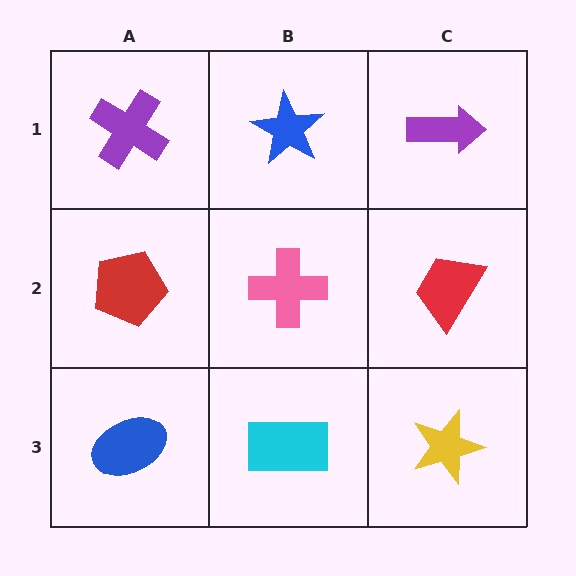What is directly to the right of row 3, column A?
A cyan rectangle.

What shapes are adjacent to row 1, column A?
A red pentagon (row 2, column A), a blue star (row 1, column B).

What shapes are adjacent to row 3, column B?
A pink cross (row 2, column B), a blue ellipse (row 3, column A), a yellow star (row 3, column C).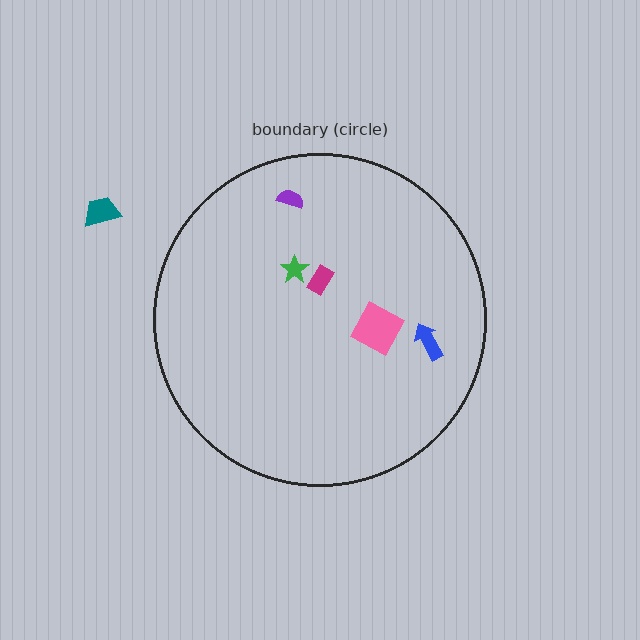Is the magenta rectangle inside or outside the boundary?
Inside.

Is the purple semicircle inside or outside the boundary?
Inside.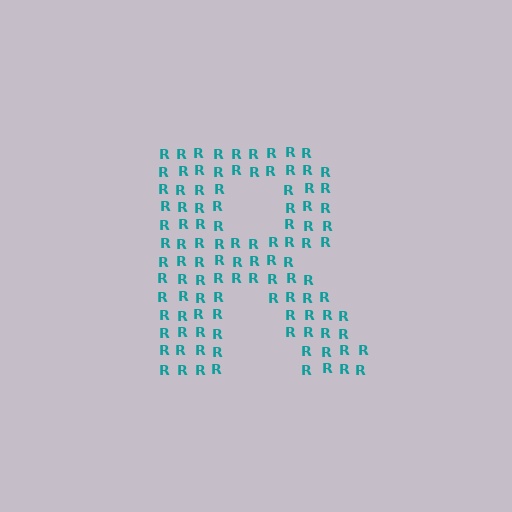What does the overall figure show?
The overall figure shows the letter R.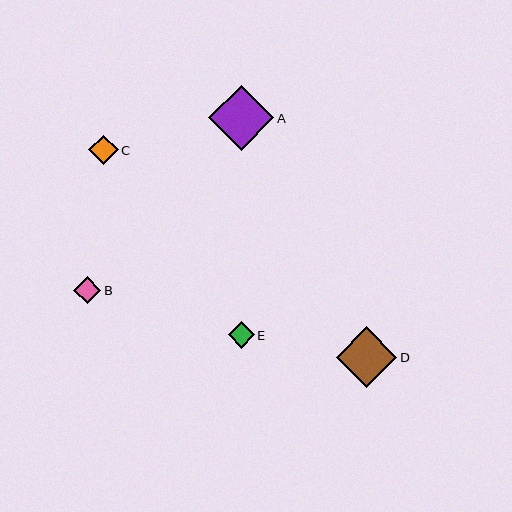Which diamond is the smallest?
Diamond E is the smallest with a size of approximately 26 pixels.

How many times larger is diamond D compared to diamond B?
Diamond D is approximately 2.2 times the size of diamond B.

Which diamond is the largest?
Diamond A is the largest with a size of approximately 65 pixels.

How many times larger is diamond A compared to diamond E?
Diamond A is approximately 2.5 times the size of diamond E.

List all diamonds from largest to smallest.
From largest to smallest: A, D, C, B, E.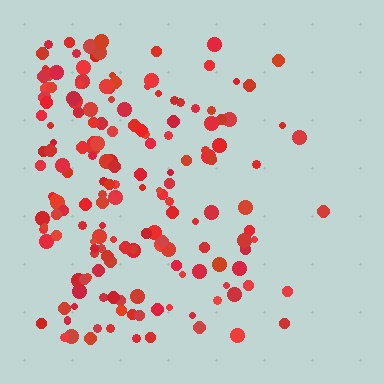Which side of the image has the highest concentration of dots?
The left.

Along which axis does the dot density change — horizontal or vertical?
Horizontal.